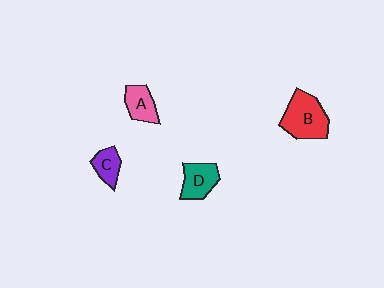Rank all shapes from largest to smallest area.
From largest to smallest: B (red), D (teal), A (pink), C (purple).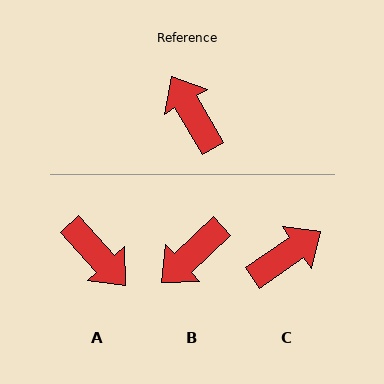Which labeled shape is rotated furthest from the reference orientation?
A, about 167 degrees away.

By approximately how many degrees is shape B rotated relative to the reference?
Approximately 103 degrees counter-clockwise.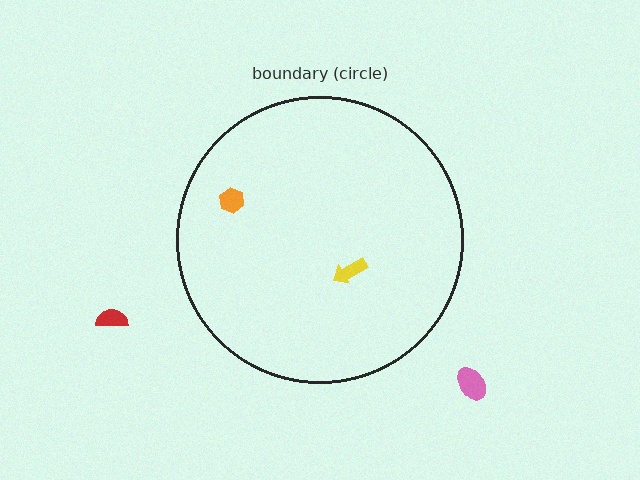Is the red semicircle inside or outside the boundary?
Outside.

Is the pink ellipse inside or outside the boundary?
Outside.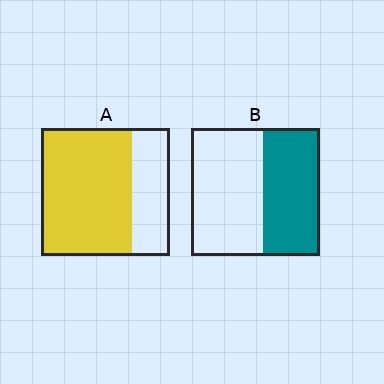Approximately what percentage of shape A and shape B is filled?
A is approximately 70% and B is approximately 45%.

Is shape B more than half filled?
No.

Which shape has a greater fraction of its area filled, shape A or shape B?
Shape A.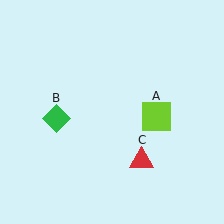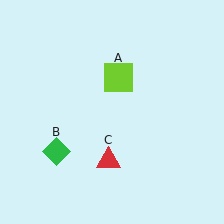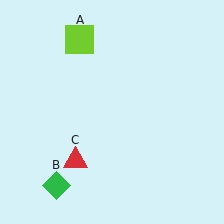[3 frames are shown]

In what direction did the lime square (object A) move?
The lime square (object A) moved up and to the left.